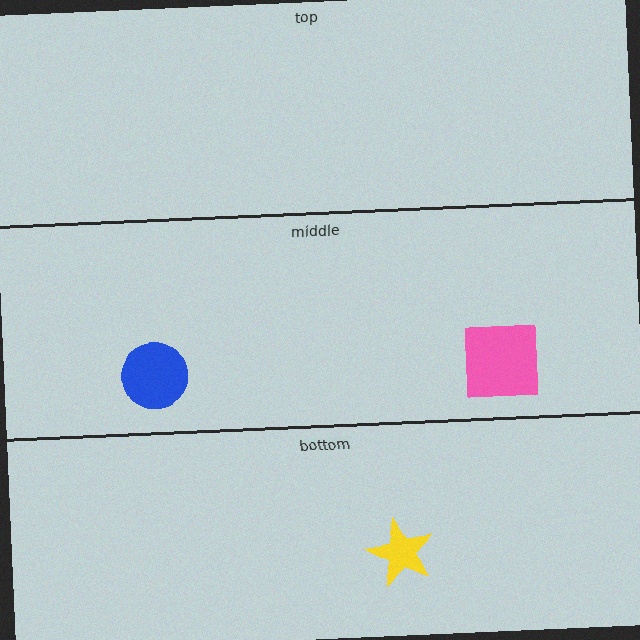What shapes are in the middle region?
The blue circle, the pink square.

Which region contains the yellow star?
The bottom region.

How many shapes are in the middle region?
2.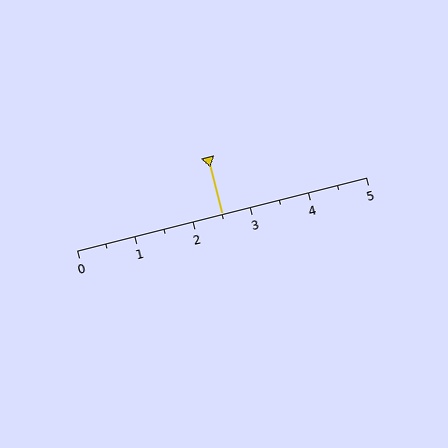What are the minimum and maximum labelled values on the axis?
The axis runs from 0 to 5.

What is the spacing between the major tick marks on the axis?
The major ticks are spaced 1 apart.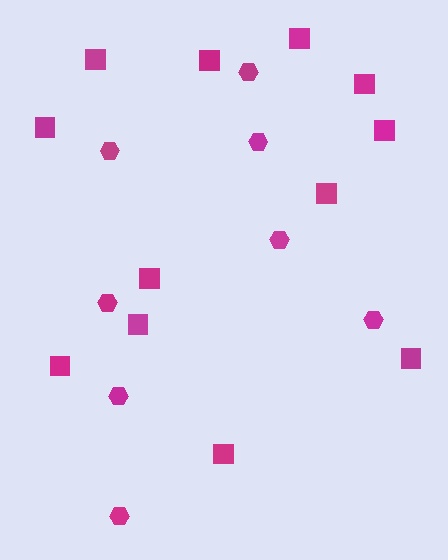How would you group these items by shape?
There are 2 groups: one group of squares (12) and one group of hexagons (8).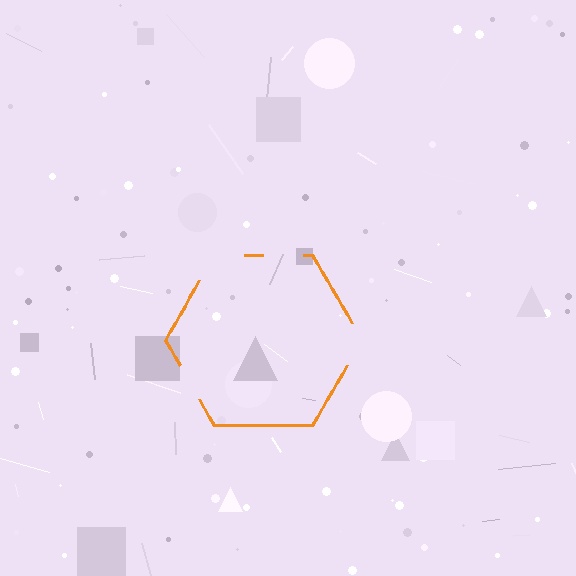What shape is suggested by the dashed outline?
The dashed outline suggests a hexagon.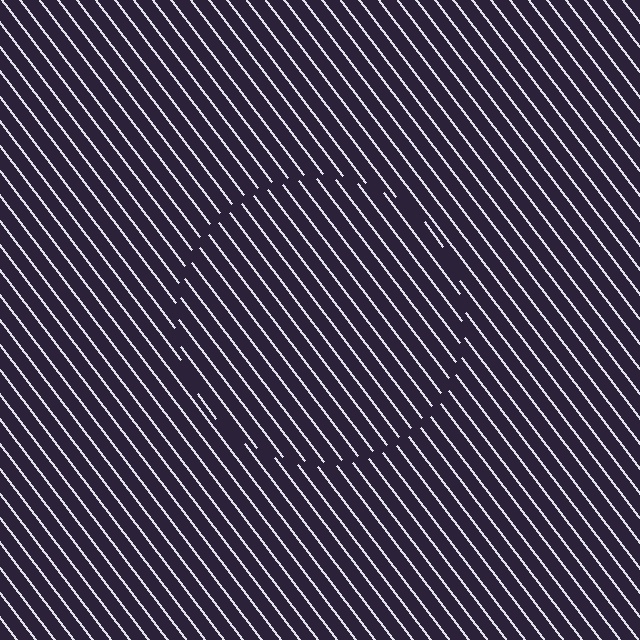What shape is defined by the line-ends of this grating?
An illusory circle. The interior of the shape contains the same grating, shifted by half a period — the contour is defined by the phase discontinuity where line-ends from the inner and outer gratings abut.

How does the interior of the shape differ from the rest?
The interior of the shape contains the same grating, shifted by half a period — the contour is defined by the phase discontinuity where line-ends from the inner and outer gratings abut.